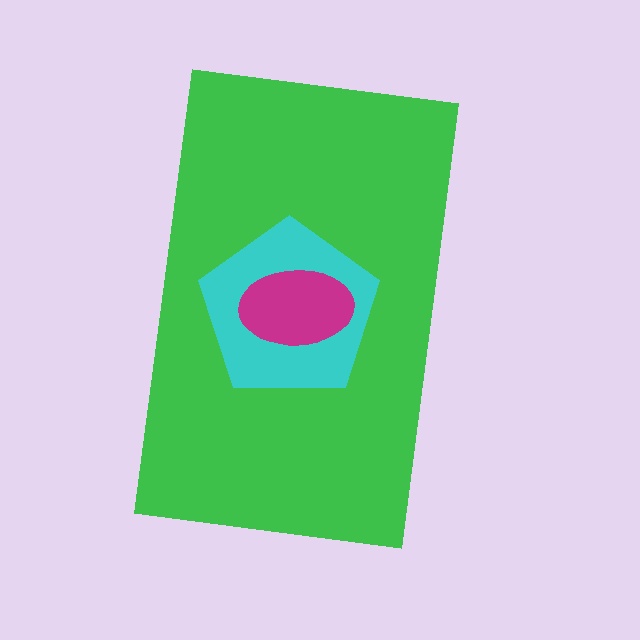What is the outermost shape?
The green rectangle.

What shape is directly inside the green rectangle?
The cyan pentagon.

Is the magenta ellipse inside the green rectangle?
Yes.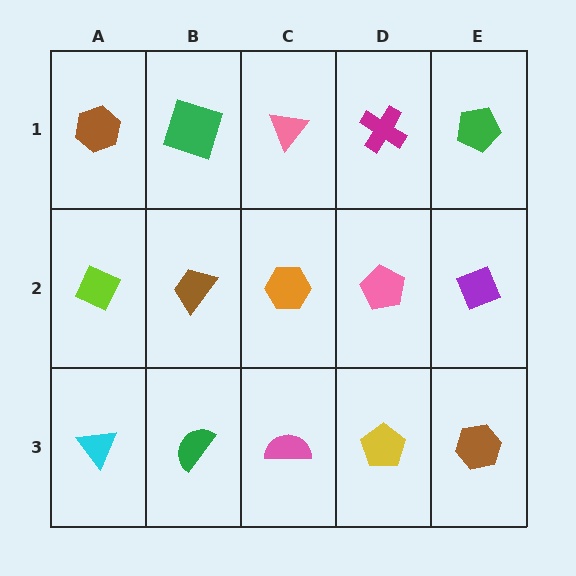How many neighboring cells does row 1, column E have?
2.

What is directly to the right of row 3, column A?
A green semicircle.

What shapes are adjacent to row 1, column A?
A lime diamond (row 2, column A), a green square (row 1, column B).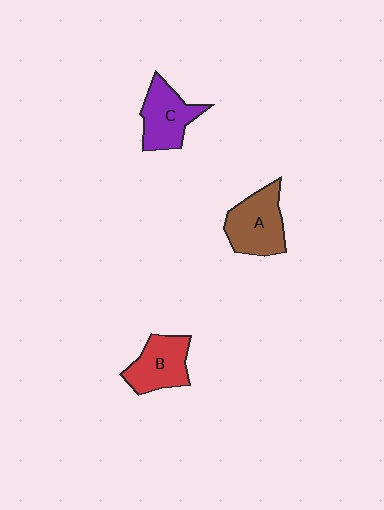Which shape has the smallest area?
Shape B (red).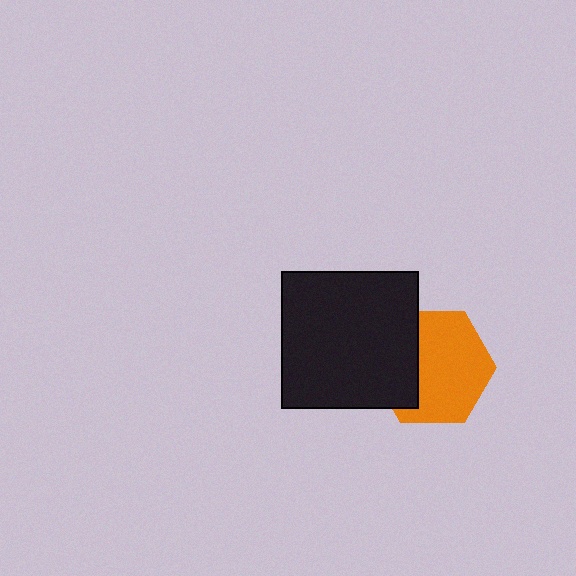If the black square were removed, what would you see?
You would see the complete orange hexagon.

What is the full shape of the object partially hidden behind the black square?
The partially hidden object is an orange hexagon.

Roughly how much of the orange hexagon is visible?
Most of it is visible (roughly 66%).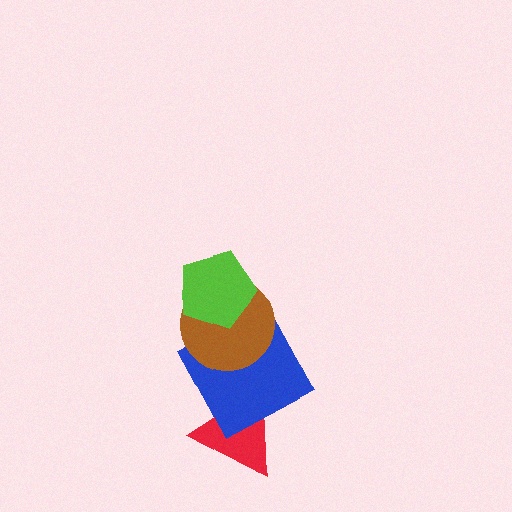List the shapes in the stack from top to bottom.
From top to bottom: the lime pentagon, the brown circle, the blue square, the red triangle.